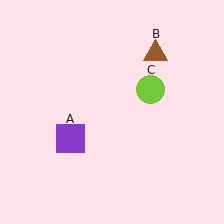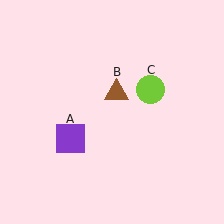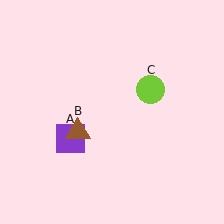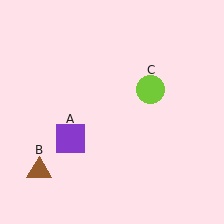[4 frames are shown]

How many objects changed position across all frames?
1 object changed position: brown triangle (object B).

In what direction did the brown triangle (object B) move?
The brown triangle (object B) moved down and to the left.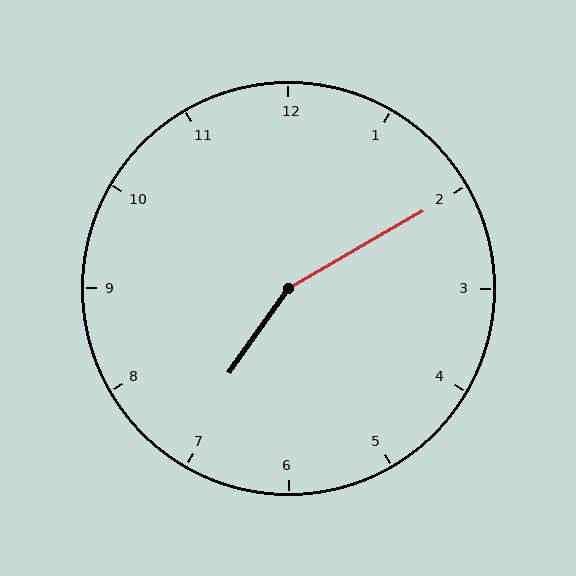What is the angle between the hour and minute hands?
Approximately 155 degrees.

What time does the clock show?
7:10.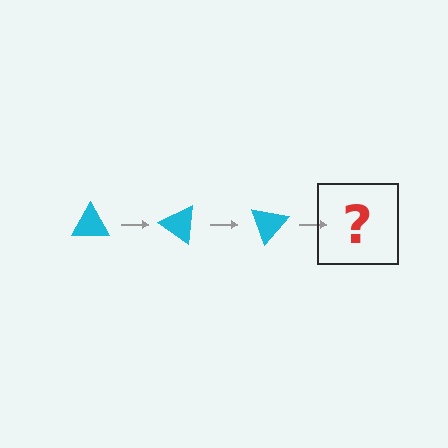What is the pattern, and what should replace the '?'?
The pattern is that the triangle rotates 35 degrees each step. The '?' should be a cyan triangle rotated 105 degrees.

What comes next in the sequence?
The next element should be a cyan triangle rotated 105 degrees.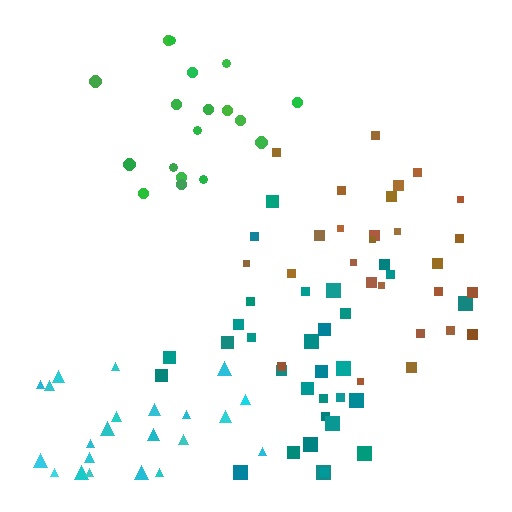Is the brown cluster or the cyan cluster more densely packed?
Brown.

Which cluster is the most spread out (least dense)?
Cyan.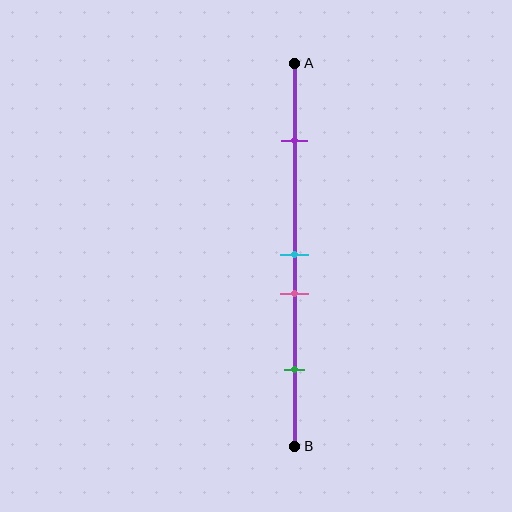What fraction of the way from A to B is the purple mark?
The purple mark is approximately 20% (0.2) of the way from A to B.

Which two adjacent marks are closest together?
The cyan and pink marks are the closest adjacent pair.